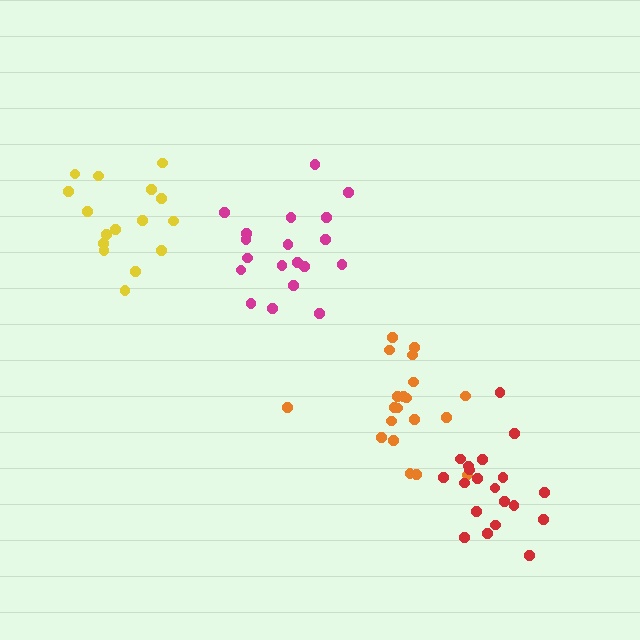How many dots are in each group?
Group 1: 20 dots, Group 2: 19 dots, Group 3: 16 dots, Group 4: 20 dots (75 total).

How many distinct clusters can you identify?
There are 4 distinct clusters.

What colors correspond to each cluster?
The clusters are colored: orange, magenta, yellow, red.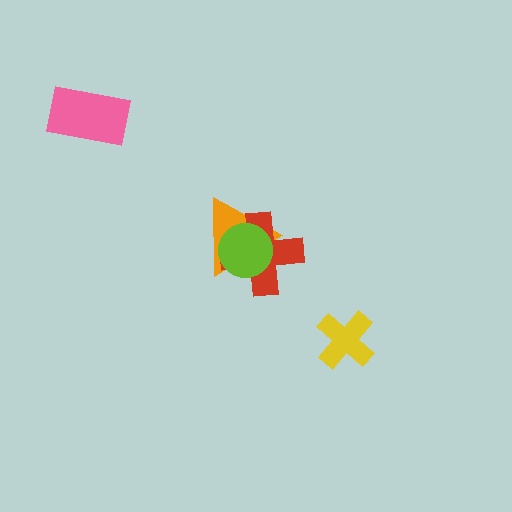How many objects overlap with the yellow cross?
0 objects overlap with the yellow cross.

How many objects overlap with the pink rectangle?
0 objects overlap with the pink rectangle.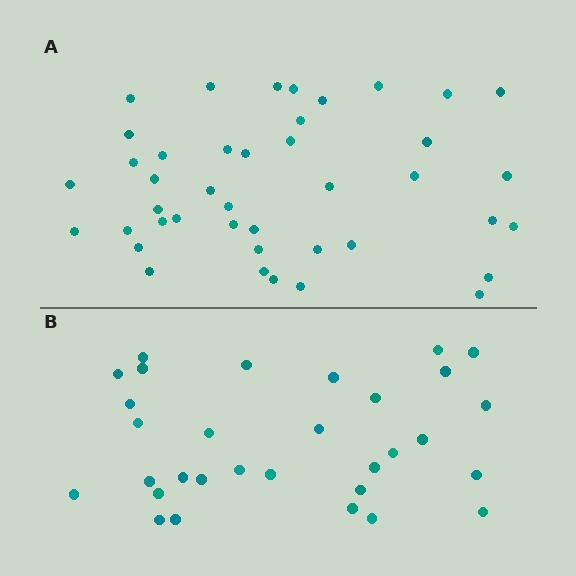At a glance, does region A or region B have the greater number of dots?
Region A (the top region) has more dots.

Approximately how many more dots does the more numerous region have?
Region A has roughly 12 or so more dots than region B.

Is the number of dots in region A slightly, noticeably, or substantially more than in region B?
Region A has noticeably more, but not dramatically so. The ratio is roughly 1.4 to 1.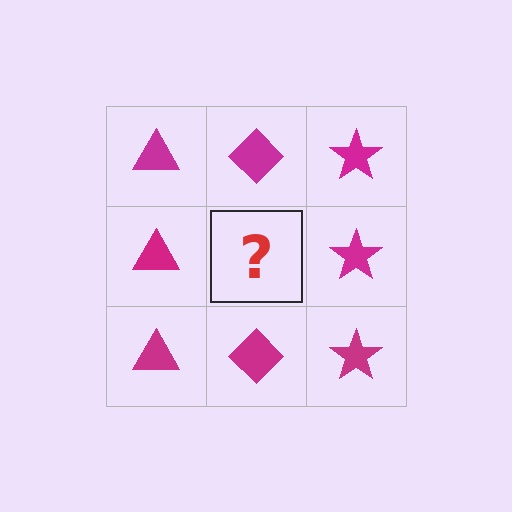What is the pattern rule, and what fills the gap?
The rule is that each column has a consistent shape. The gap should be filled with a magenta diamond.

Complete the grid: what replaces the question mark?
The question mark should be replaced with a magenta diamond.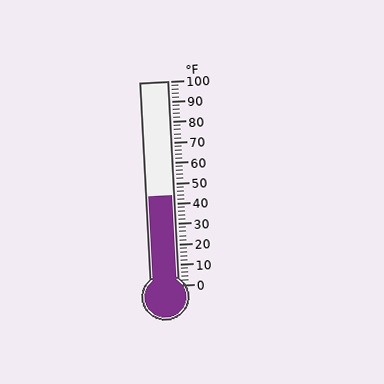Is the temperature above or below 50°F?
The temperature is below 50°F.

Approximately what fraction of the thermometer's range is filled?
The thermometer is filled to approximately 45% of its range.